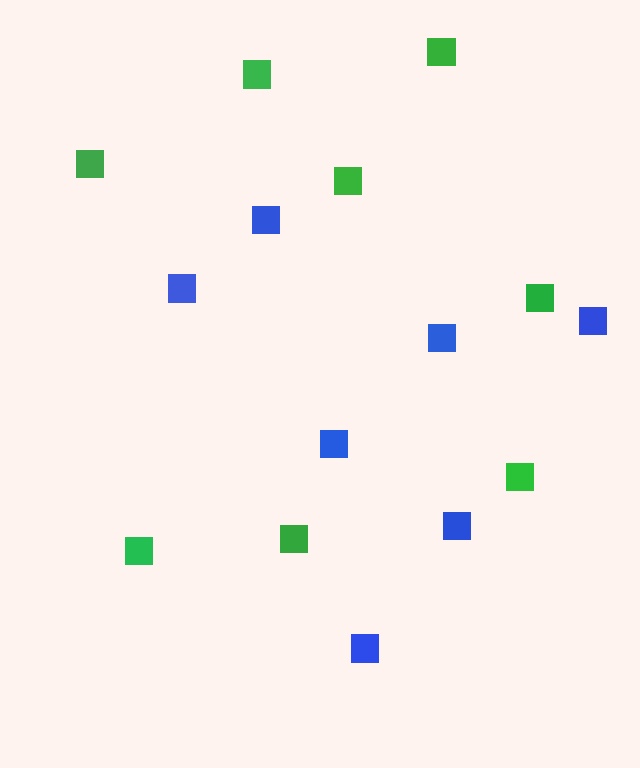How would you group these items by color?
There are 2 groups: one group of blue squares (7) and one group of green squares (8).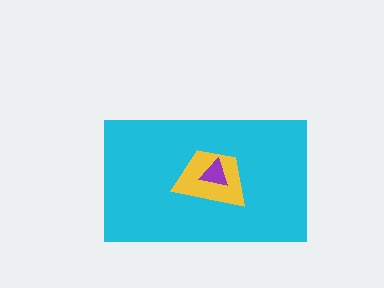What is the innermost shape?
The purple triangle.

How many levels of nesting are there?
3.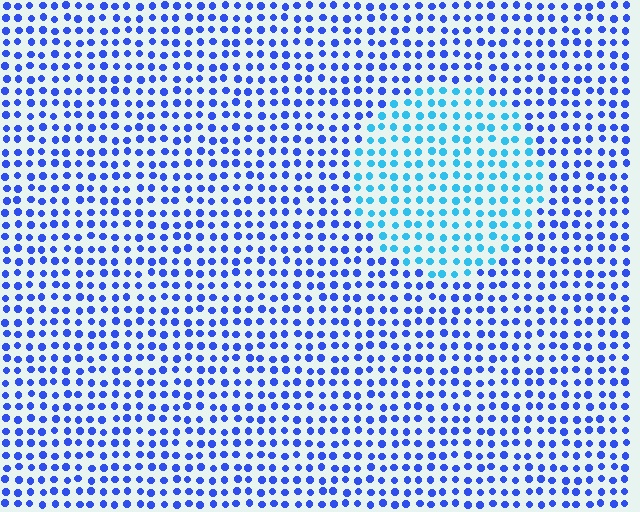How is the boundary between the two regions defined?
The boundary is defined purely by a slight shift in hue (about 36 degrees). Spacing, size, and orientation are identical on both sides.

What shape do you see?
I see a circle.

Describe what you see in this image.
The image is filled with small blue elements in a uniform arrangement. A circle-shaped region is visible where the elements are tinted to a slightly different hue, forming a subtle color boundary.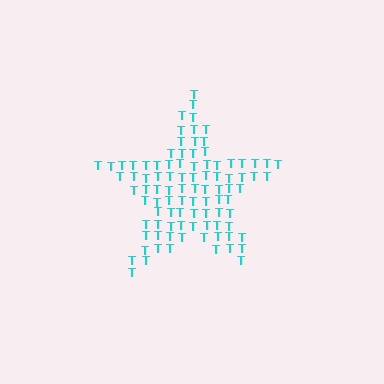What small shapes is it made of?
It is made of small letter T's.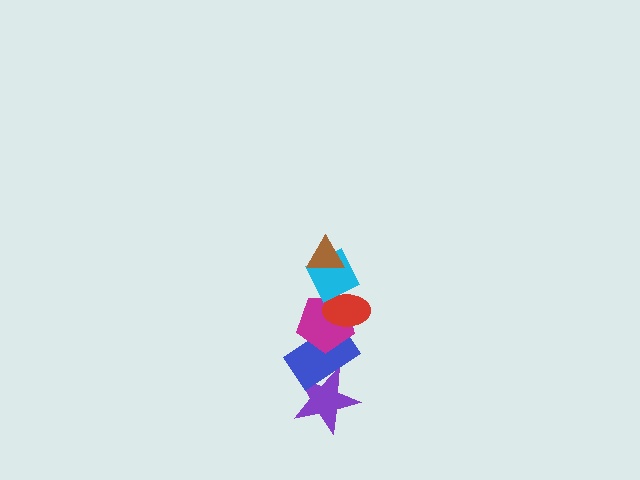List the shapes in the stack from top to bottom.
From top to bottom: the brown triangle, the cyan square, the red ellipse, the magenta pentagon, the blue rectangle, the purple star.